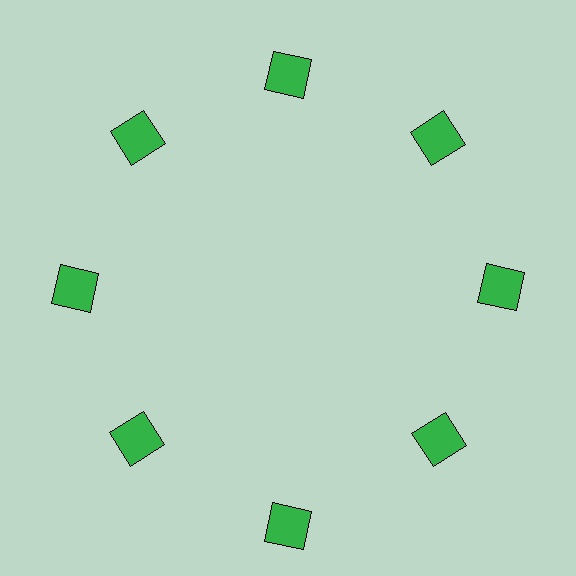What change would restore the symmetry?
The symmetry would be restored by moving it inward, back onto the ring so that all 8 squares sit at equal angles and equal distance from the center.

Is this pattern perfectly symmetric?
No. The 8 green squares are arranged in a ring, but one element near the 6 o'clock position is pushed outward from the center, breaking the 8-fold rotational symmetry.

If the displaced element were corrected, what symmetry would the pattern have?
It would have 8-fold rotational symmetry — the pattern would map onto itself every 45 degrees.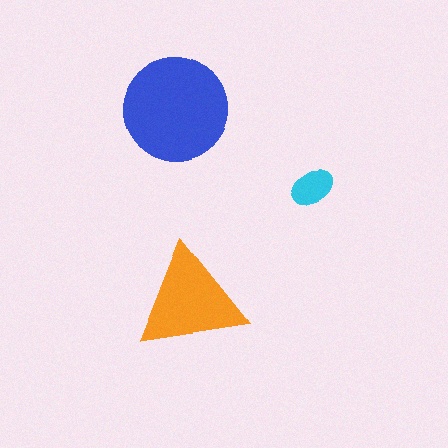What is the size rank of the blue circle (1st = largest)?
1st.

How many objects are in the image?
There are 3 objects in the image.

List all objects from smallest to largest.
The cyan ellipse, the orange triangle, the blue circle.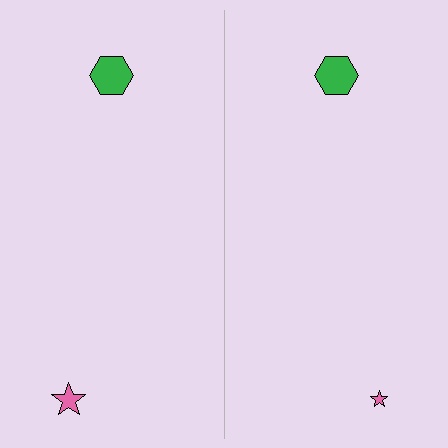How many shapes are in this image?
There are 4 shapes in this image.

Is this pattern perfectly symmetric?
No, the pattern is not perfectly symmetric. The pink star on the right side has a different size than its mirror counterpart.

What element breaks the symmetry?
The pink star on the right side has a different size than its mirror counterpart.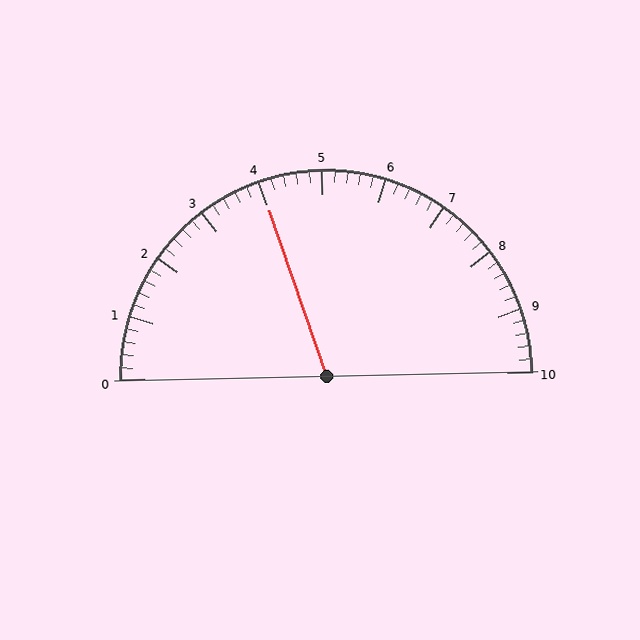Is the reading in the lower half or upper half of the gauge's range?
The reading is in the lower half of the range (0 to 10).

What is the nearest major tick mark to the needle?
The nearest major tick mark is 4.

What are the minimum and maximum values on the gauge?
The gauge ranges from 0 to 10.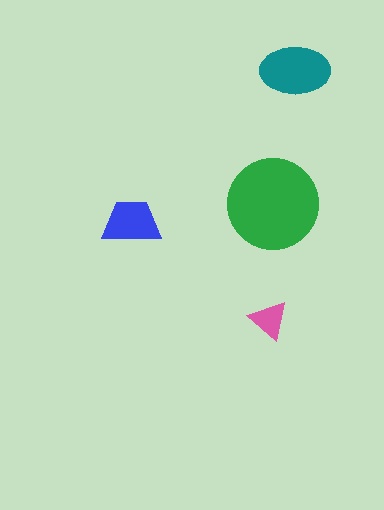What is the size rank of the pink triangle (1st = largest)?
4th.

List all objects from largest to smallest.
The green circle, the teal ellipse, the blue trapezoid, the pink triangle.